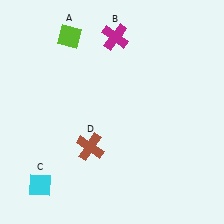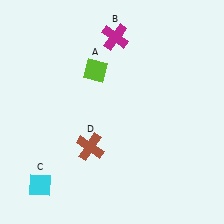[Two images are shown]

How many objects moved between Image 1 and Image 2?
1 object moved between the two images.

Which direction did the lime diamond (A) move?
The lime diamond (A) moved down.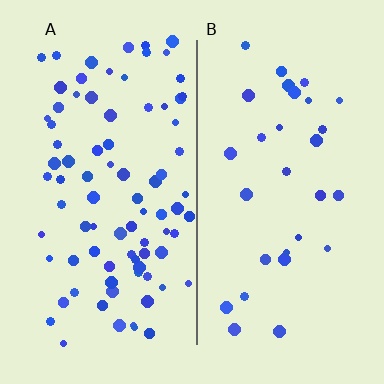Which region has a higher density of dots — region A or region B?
A (the left).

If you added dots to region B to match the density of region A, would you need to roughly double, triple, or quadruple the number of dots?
Approximately triple.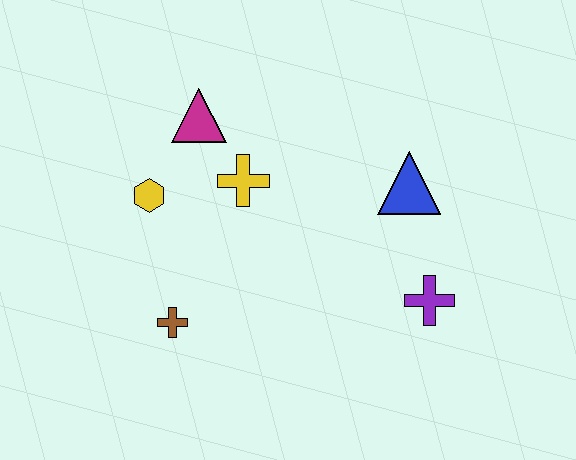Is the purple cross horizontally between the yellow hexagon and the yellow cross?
No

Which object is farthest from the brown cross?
The blue triangle is farthest from the brown cross.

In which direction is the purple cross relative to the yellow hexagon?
The purple cross is to the right of the yellow hexagon.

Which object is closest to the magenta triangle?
The yellow cross is closest to the magenta triangle.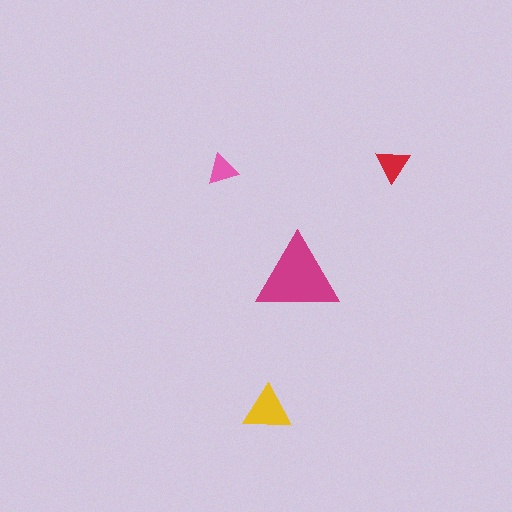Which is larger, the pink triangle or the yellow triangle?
The yellow one.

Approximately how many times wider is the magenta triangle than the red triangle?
About 2.5 times wider.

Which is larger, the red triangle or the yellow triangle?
The yellow one.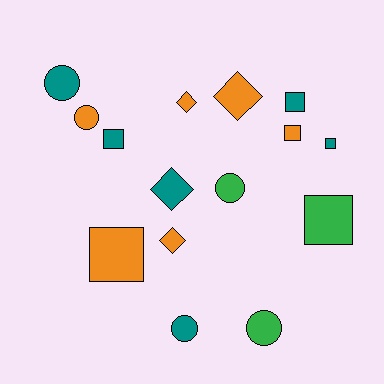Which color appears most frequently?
Teal, with 6 objects.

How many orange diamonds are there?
There are 3 orange diamonds.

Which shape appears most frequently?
Square, with 6 objects.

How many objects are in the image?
There are 15 objects.